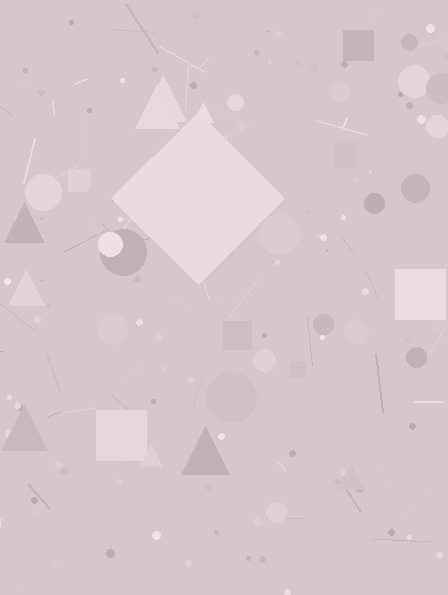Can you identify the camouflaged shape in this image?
The camouflaged shape is a diamond.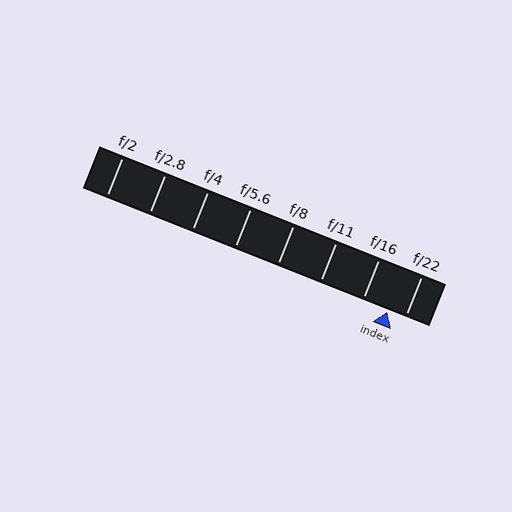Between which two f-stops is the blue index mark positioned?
The index mark is between f/16 and f/22.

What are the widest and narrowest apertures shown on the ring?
The widest aperture shown is f/2 and the narrowest is f/22.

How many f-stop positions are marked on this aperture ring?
There are 8 f-stop positions marked.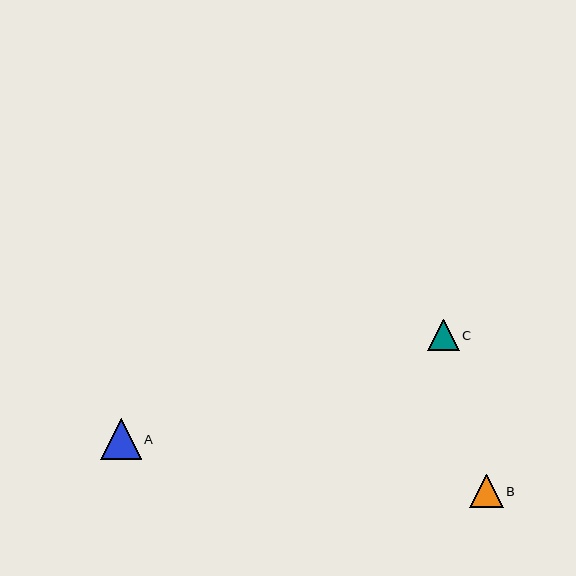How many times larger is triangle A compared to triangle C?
Triangle A is approximately 1.3 times the size of triangle C.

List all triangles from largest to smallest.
From largest to smallest: A, B, C.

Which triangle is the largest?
Triangle A is the largest with a size of approximately 41 pixels.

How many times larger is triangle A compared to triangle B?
Triangle A is approximately 1.2 times the size of triangle B.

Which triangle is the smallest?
Triangle C is the smallest with a size of approximately 32 pixels.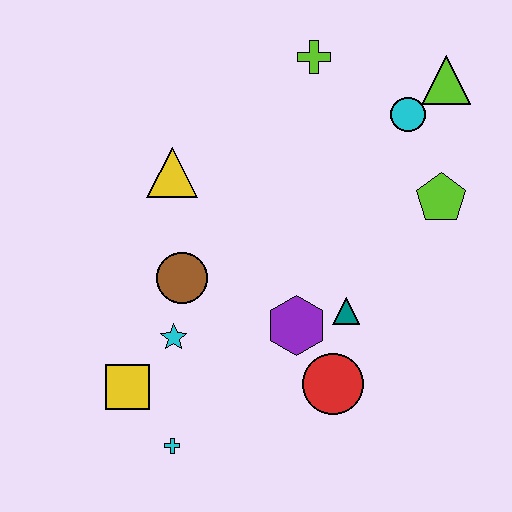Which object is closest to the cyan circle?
The lime triangle is closest to the cyan circle.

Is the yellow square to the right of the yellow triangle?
No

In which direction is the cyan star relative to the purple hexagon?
The cyan star is to the left of the purple hexagon.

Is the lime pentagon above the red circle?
Yes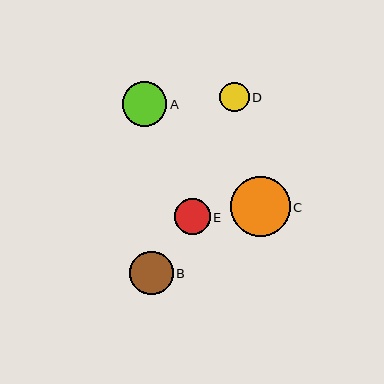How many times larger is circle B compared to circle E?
Circle B is approximately 1.2 times the size of circle E.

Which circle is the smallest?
Circle D is the smallest with a size of approximately 29 pixels.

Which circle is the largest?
Circle C is the largest with a size of approximately 60 pixels.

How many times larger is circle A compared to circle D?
Circle A is approximately 1.5 times the size of circle D.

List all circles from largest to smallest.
From largest to smallest: C, A, B, E, D.